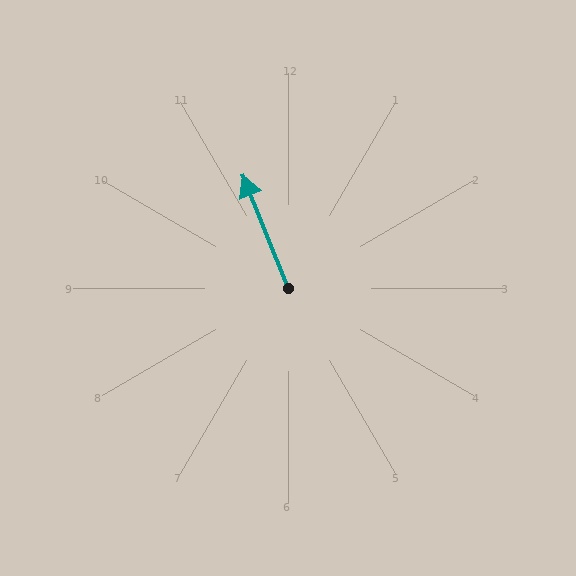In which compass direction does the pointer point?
North.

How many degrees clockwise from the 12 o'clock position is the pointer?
Approximately 338 degrees.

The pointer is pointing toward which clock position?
Roughly 11 o'clock.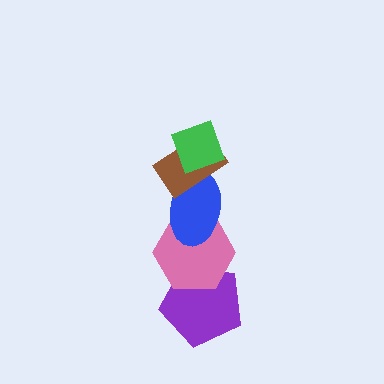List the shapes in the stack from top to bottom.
From top to bottom: the green diamond, the brown rectangle, the blue ellipse, the pink hexagon, the purple pentagon.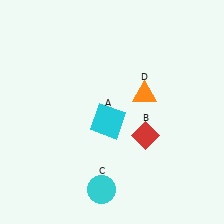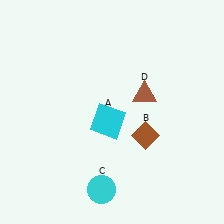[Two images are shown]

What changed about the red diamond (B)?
In Image 1, B is red. In Image 2, it changed to brown.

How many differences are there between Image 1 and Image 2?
There are 2 differences between the two images.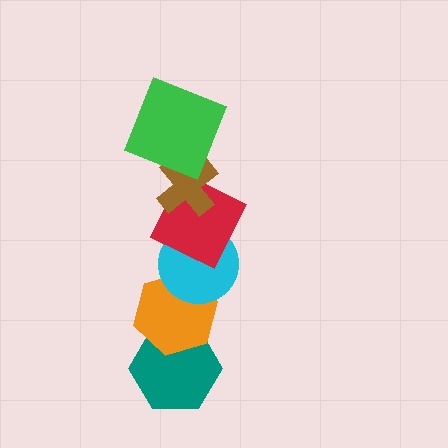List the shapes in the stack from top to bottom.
From top to bottom: the green square, the brown cross, the red square, the cyan circle, the orange hexagon, the teal hexagon.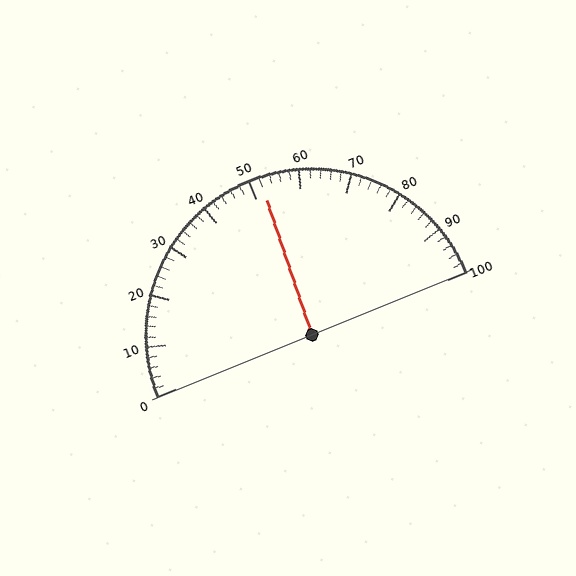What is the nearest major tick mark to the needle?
The nearest major tick mark is 50.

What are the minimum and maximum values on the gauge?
The gauge ranges from 0 to 100.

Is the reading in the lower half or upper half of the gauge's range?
The reading is in the upper half of the range (0 to 100).